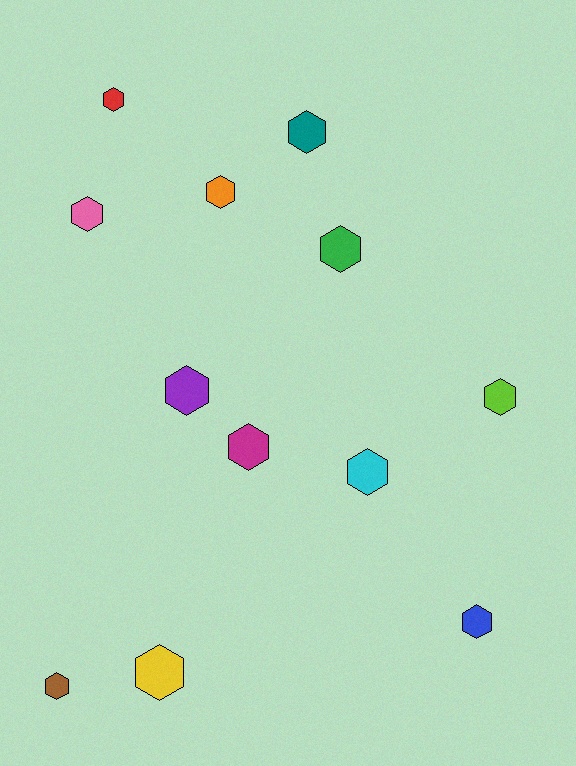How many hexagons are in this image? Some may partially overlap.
There are 12 hexagons.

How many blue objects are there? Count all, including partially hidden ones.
There is 1 blue object.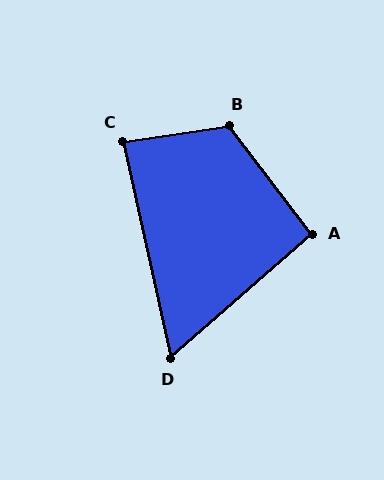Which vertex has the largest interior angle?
B, at approximately 119 degrees.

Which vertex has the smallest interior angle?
D, at approximately 61 degrees.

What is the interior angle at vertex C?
Approximately 86 degrees (approximately right).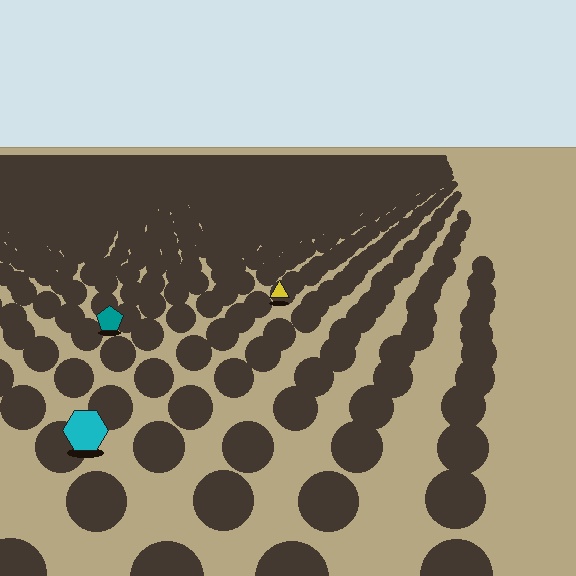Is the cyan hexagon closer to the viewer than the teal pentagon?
Yes. The cyan hexagon is closer — you can tell from the texture gradient: the ground texture is coarser near it.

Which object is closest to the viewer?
The cyan hexagon is closest. The texture marks near it are larger and more spread out.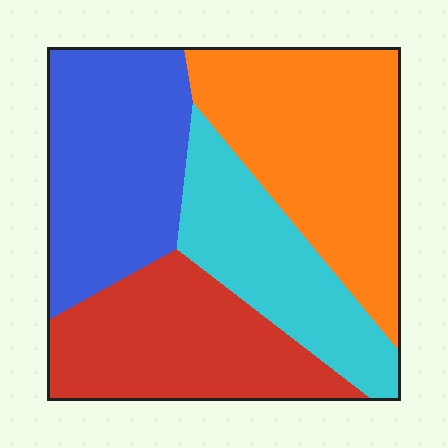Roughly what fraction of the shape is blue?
Blue takes up about one quarter (1/4) of the shape.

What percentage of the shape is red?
Red covers around 25% of the shape.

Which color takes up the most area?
Orange, at roughly 30%.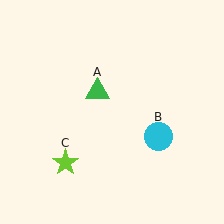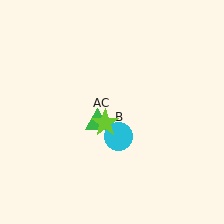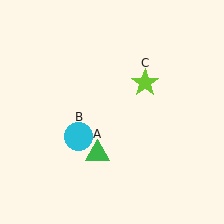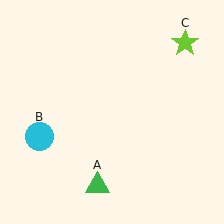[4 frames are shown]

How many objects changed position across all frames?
3 objects changed position: green triangle (object A), cyan circle (object B), lime star (object C).